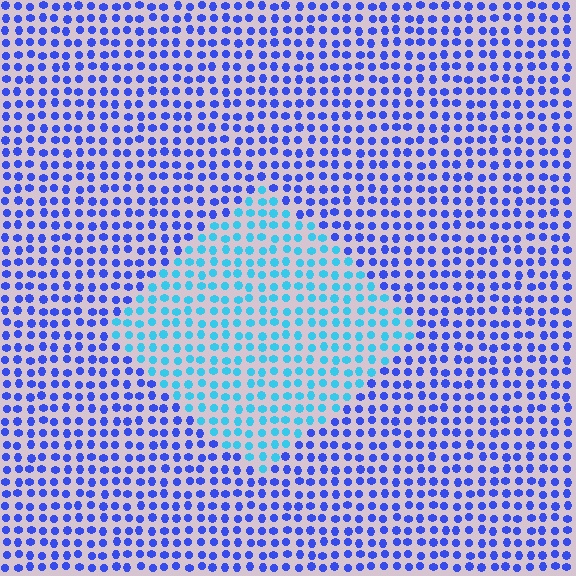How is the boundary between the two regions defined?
The boundary is defined purely by a slight shift in hue (about 42 degrees). Spacing, size, and orientation are identical on both sides.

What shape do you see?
I see a diamond.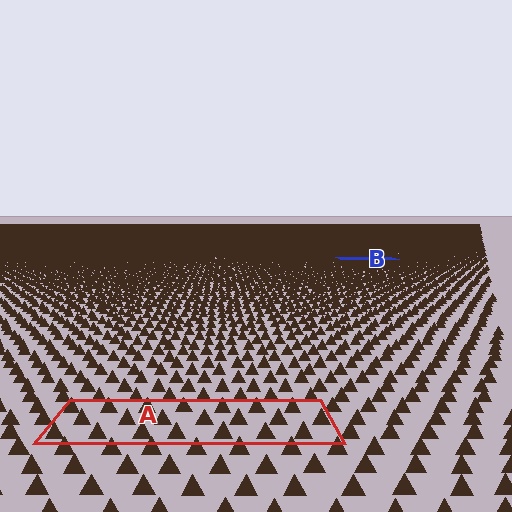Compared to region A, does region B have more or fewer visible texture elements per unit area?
Region B has more texture elements per unit area — they are packed more densely because it is farther away.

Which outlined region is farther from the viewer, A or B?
Region B is farther from the viewer — the texture elements inside it appear smaller and more densely packed.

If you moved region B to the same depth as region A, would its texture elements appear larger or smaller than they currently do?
They would appear larger. At a closer depth, the same texture elements are projected at a bigger on-screen size.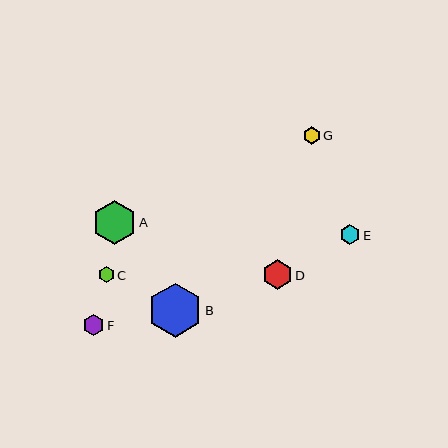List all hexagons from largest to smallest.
From largest to smallest: B, A, D, F, E, G, C.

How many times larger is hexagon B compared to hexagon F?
Hexagon B is approximately 2.5 times the size of hexagon F.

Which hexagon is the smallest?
Hexagon C is the smallest with a size of approximately 16 pixels.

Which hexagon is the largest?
Hexagon B is the largest with a size of approximately 54 pixels.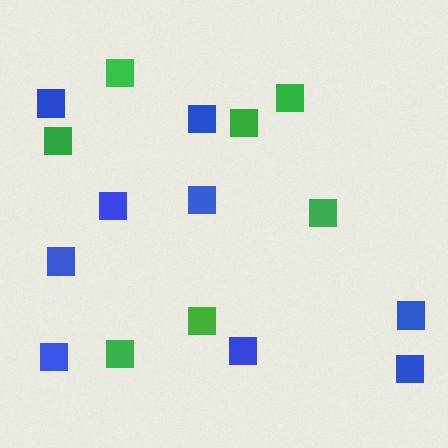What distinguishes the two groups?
There are 2 groups: one group of blue squares (9) and one group of green squares (7).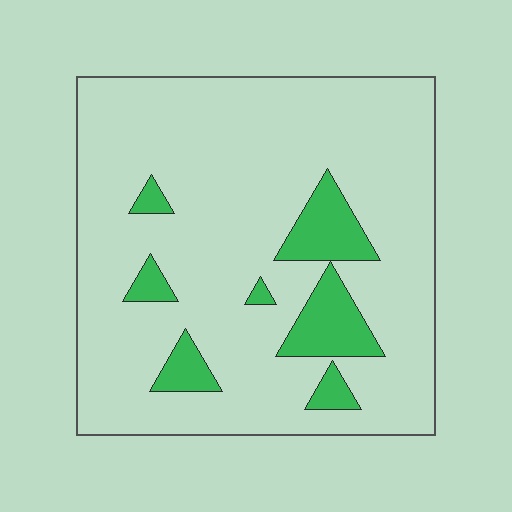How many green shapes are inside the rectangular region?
7.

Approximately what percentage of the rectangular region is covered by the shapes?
Approximately 15%.